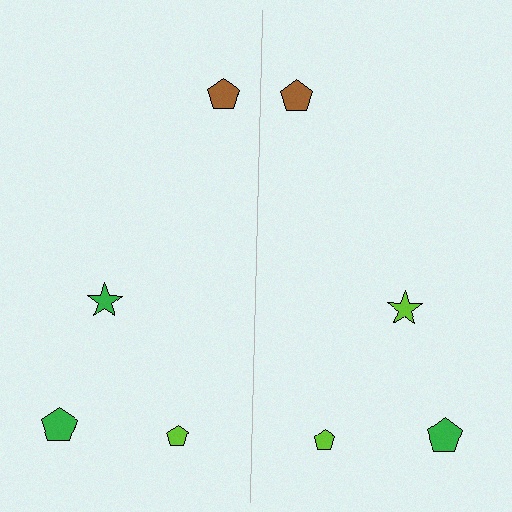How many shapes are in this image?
There are 8 shapes in this image.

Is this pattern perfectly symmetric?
No, the pattern is not perfectly symmetric. The lime star on the right side breaks the symmetry — its mirror counterpart is green.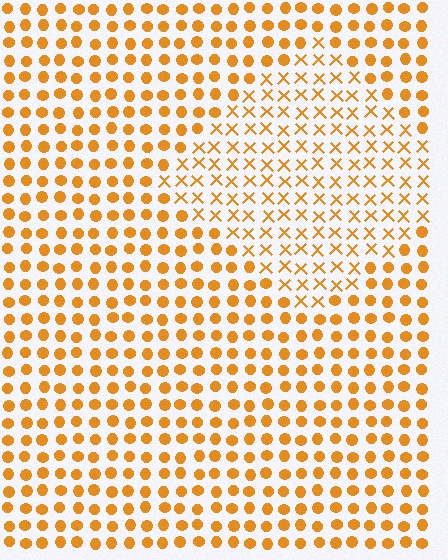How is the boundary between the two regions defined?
The boundary is defined by a change in element shape: X marks inside vs. circles outside. All elements share the same color and spacing.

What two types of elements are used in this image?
The image uses X marks inside the diamond region and circles outside it.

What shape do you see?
I see a diamond.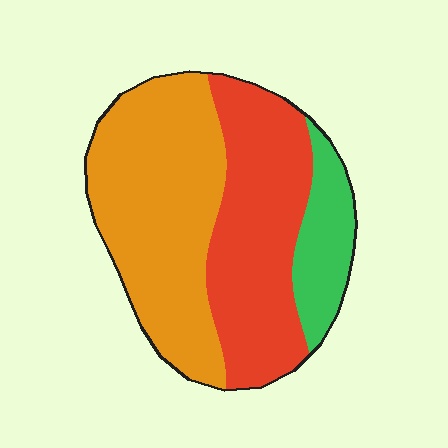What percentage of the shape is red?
Red takes up between a quarter and a half of the shape.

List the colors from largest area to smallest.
From largest to smallest: orange, red, green.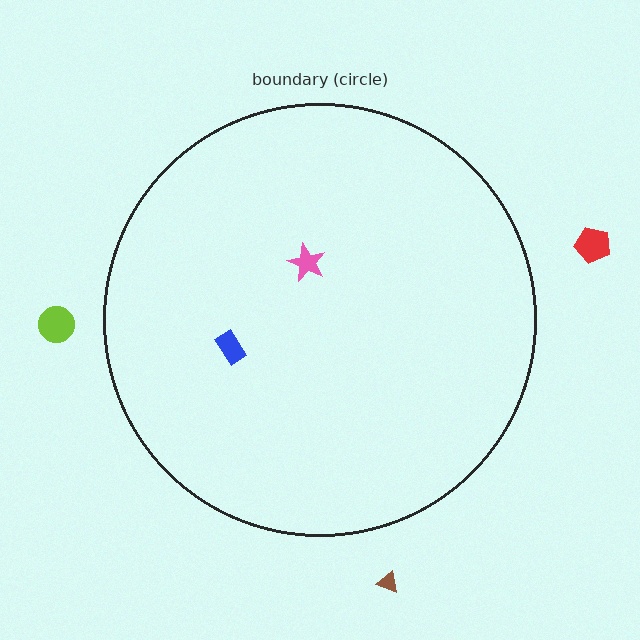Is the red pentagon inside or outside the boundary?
Outside.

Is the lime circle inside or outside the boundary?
Outside.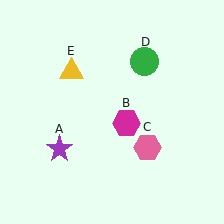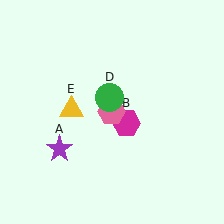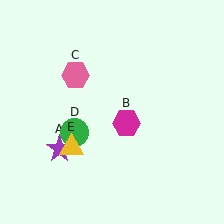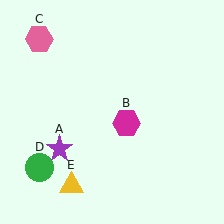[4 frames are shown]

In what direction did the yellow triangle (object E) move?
The yellow triangle (object E) moved down.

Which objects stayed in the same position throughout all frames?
Purple star (object A) and magenta hexagon (object B) remained stationary.